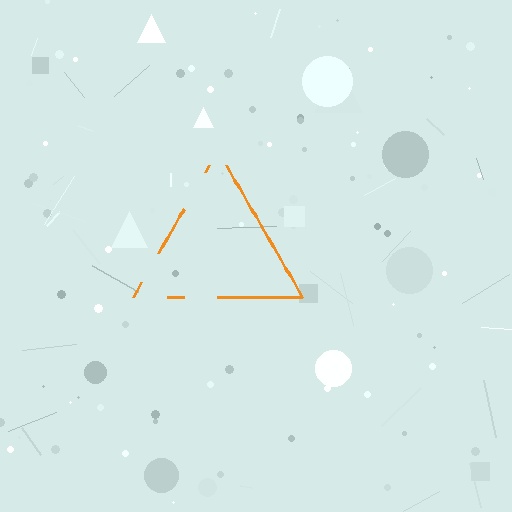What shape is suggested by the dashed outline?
The dashed outline suggests a triangle.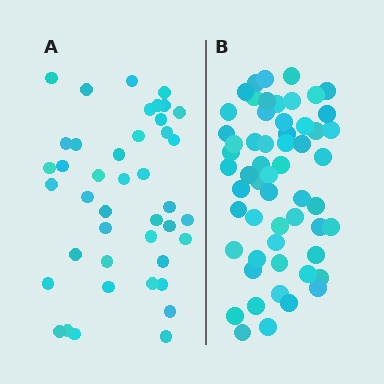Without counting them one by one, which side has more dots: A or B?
Region B (the right region) has more dots.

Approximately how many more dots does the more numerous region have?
Region B has approximately 15 more dots than region A.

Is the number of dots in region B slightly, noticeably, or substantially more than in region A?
Region B has noticeably more, but not dramatically so. The ratio is roughly 1.4 to 1.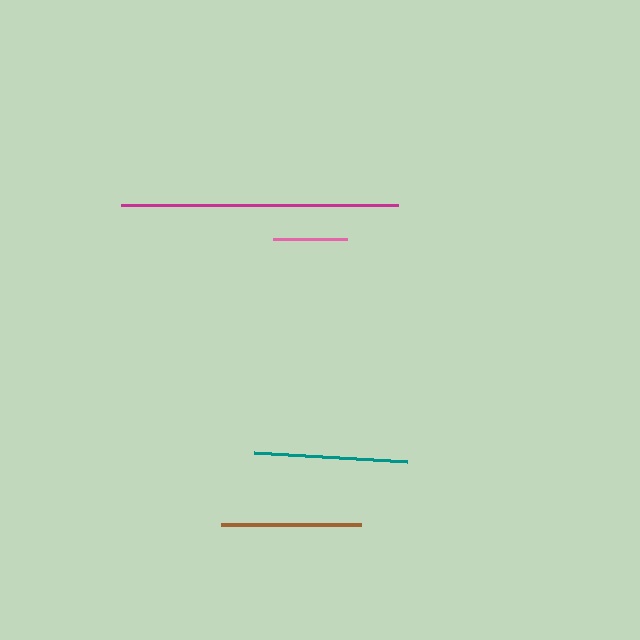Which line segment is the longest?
The magenta line is the longest at approximately 278 pixels.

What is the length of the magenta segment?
The magenta segment is approximately 278 pixels long.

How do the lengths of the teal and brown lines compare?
The teal and brown lines are approximately the same length.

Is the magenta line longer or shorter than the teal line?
The magenta line is longer than the teal line.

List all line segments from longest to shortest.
From longest to shortest: magenta, teal, brown, pink.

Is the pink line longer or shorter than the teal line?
The teal line is longer than the pink line.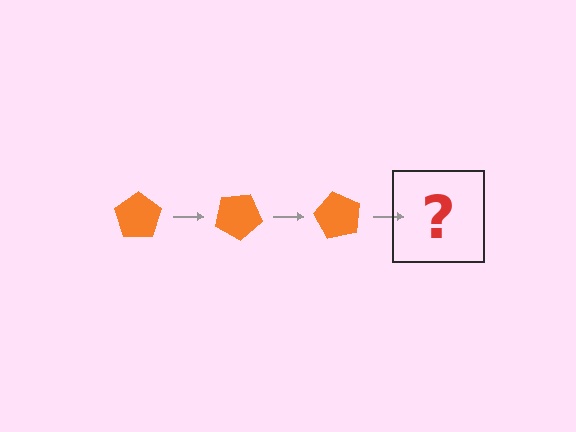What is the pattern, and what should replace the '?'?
The pattern is that the pentagon rotates 30 degrees each step. The '?' should be an orange pentagon rotated 90 degrees.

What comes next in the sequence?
The next element should be an orange pentagon rotated 90 degrees.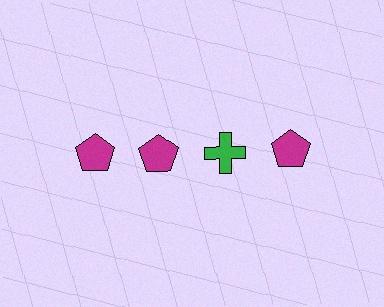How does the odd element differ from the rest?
It differs in both color (green instead of magenta) and shape (cross instead of pentagon).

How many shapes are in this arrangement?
There are 4 shapes arranged in a grid pattern.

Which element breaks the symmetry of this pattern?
The green cross in the top row, center column breaks the symmetry. All other shapes are magenta pentagons.